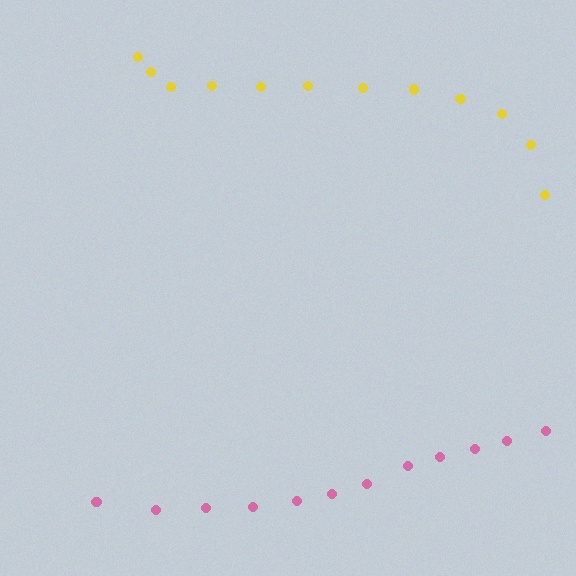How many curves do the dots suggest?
There are 2 distinct paths.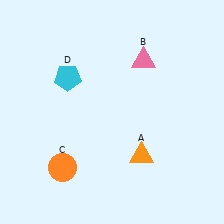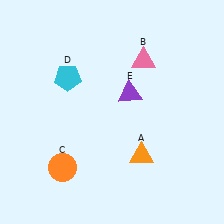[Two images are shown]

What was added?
A purple triangle (E) was added in Image 2.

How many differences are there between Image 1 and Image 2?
There is 1 difference between the two images.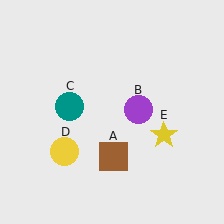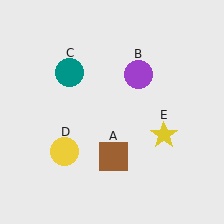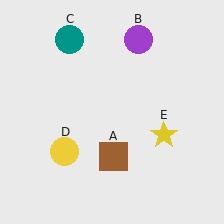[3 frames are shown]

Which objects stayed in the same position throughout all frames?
Brown square (object A) and yellow circle (object D) and yellow star (object E) remained stationary.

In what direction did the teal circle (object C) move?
The teal circle (object C) moved up.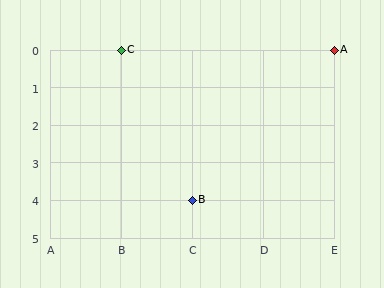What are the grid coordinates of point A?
Point A is at grid coordinates (E, 0).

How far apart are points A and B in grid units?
Points A and B are 2 columns and 4 rows apart (about 4.5 grid units diagonally).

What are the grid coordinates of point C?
Point C is at grid coordinates (B, 0).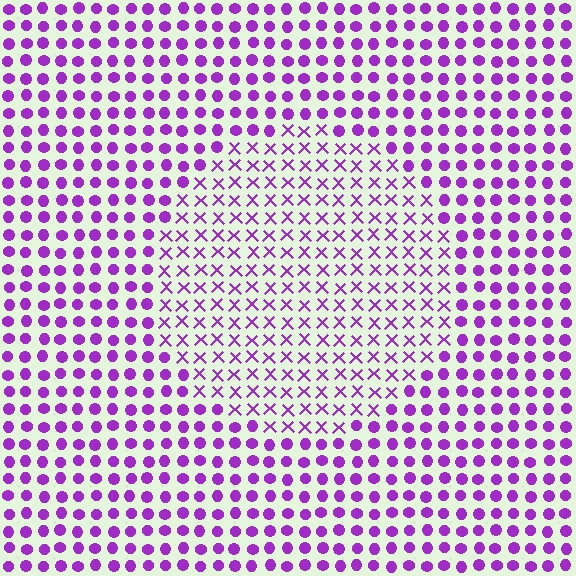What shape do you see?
I see a circle.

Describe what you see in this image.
The image is filled with small purple elements arranged in a uniform grid. A circle-shaped region contains X marks, while the surrounding area contains circles. The boundary is defined purely by the change in element shape.